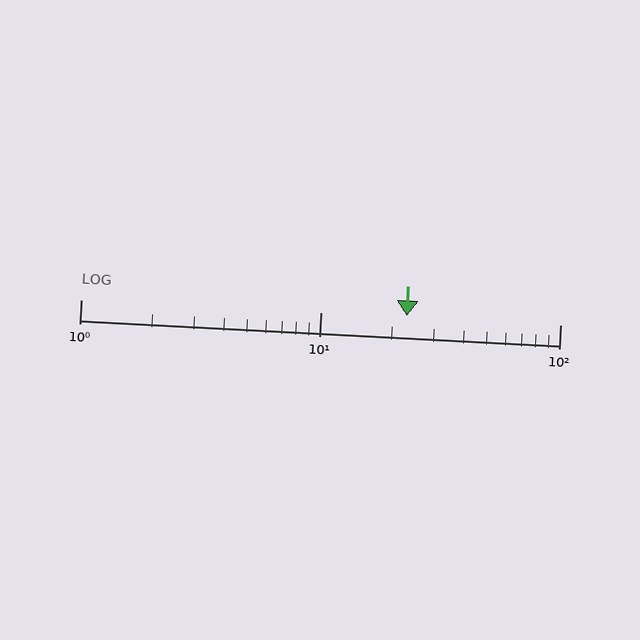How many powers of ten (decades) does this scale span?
The scale spans 2 decades, from 1 to 100.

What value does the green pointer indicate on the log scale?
The pointer indicates approximately 23.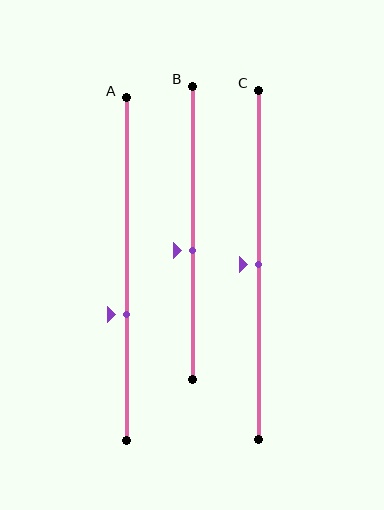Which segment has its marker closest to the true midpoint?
Segment C has its marker closest to the true midpoint.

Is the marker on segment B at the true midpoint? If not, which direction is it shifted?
No, the marker on segment B is shifted downward by about 6% of the segment length.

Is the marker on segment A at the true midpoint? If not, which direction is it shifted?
No, the marker on segment A is shifted downward by about 13% of the segment length.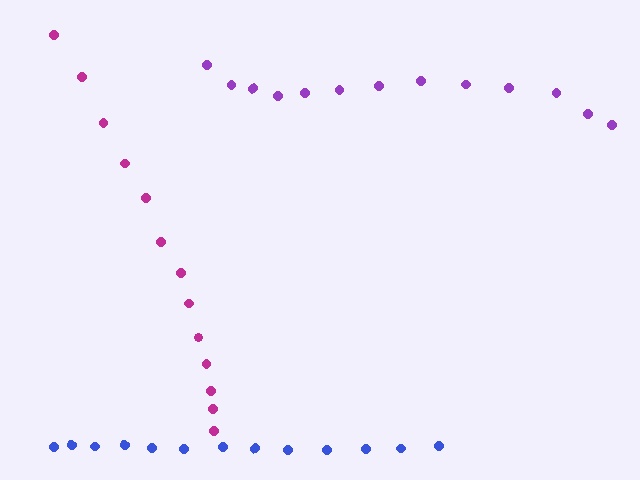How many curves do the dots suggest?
There are 3 distinct paths.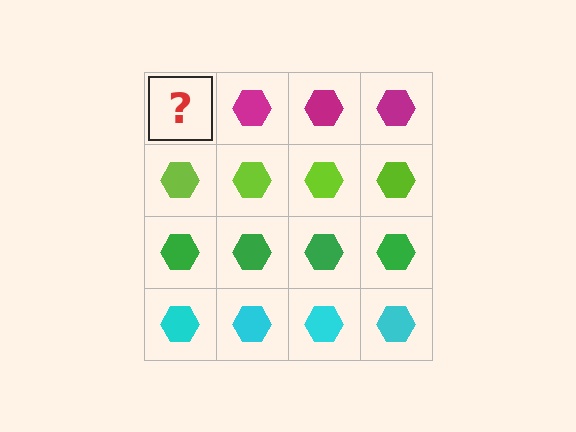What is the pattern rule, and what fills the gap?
The rule is that each row has a consistent color. The gap should be filled with a magenta hexagon.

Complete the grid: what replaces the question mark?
The question mark should be replaced with a magenta hexagon.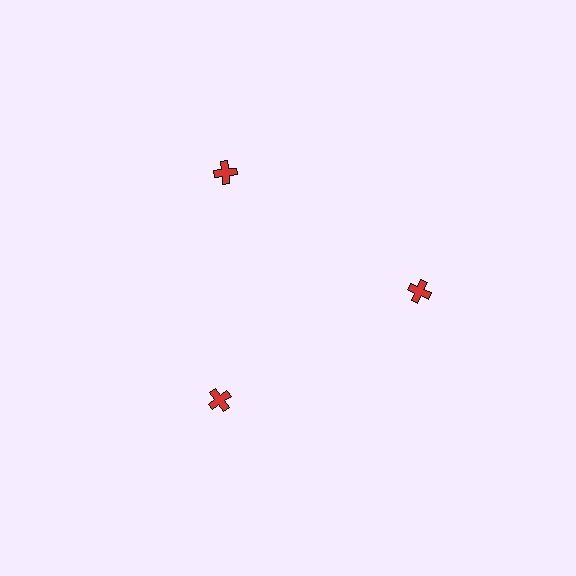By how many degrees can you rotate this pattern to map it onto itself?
The pattern maps onto itself every 120 degrees of rotation.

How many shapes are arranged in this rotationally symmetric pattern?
There are 3 shapes, arranged in 3 groups of 1.